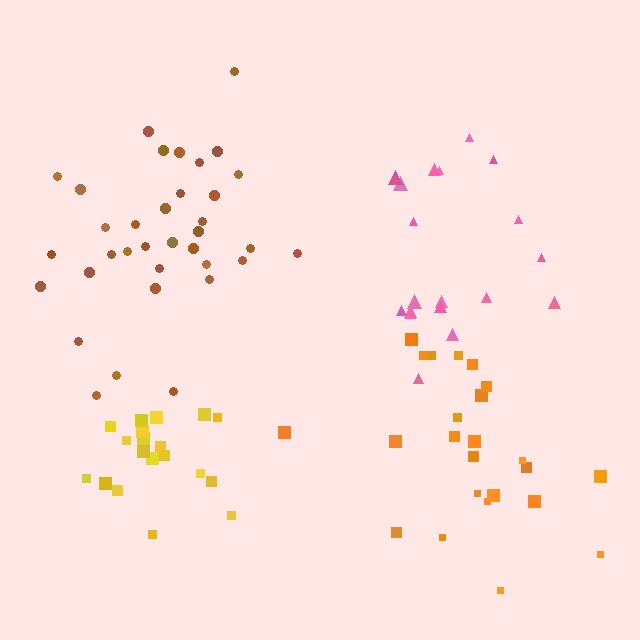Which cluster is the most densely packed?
Yellow.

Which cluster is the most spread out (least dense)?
Pink.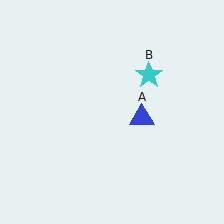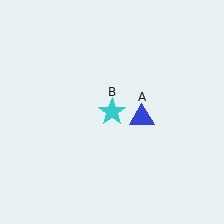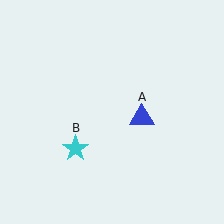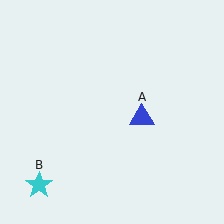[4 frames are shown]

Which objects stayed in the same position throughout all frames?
Blue triangle (object A) remained stationary.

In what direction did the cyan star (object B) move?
The cyan star (object B) moved down and to the left.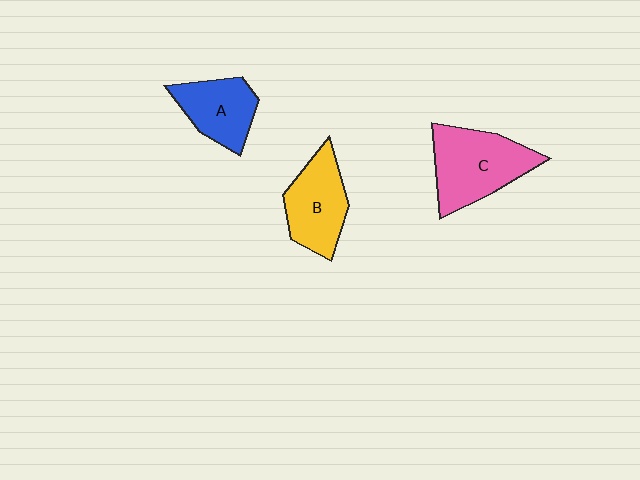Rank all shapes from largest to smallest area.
From largest to smallest: C (pink), B (yellow), A (blue).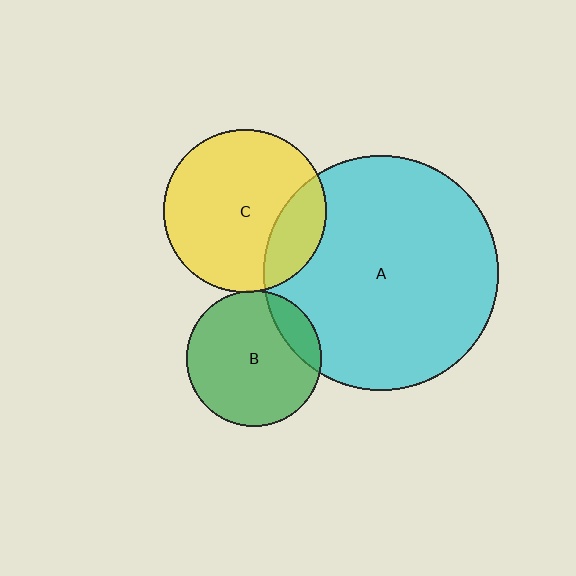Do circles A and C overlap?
Yes.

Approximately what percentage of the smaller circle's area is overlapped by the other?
Approximately 20%.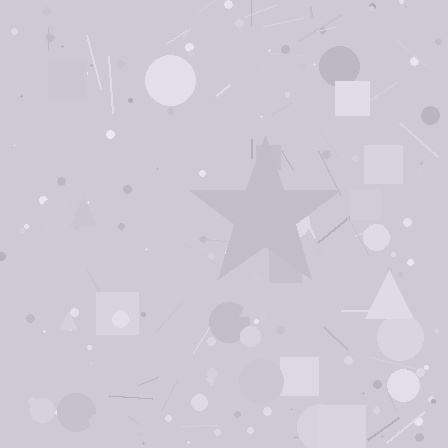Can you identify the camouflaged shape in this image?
The camouflaged shape is a star.